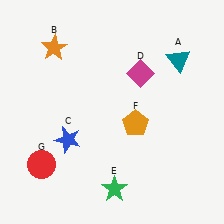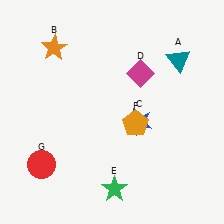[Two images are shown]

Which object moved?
The blue star (C) moved right.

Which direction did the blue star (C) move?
The blue star (C) moved right.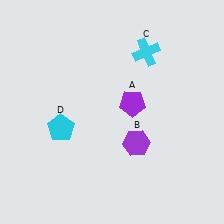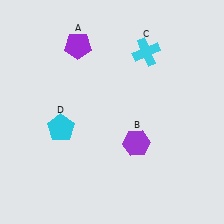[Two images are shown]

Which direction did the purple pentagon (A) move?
The purple pentagon (A) moved up.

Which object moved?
The purple pentagon (A) moved up.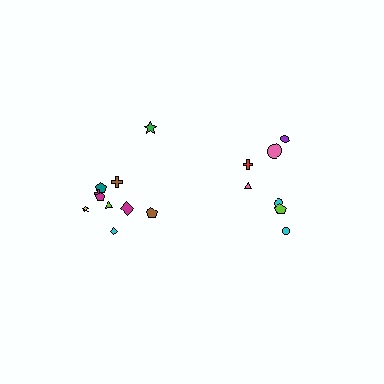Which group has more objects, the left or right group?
The left group.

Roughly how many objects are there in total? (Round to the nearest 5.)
Roughly 15 objects in total.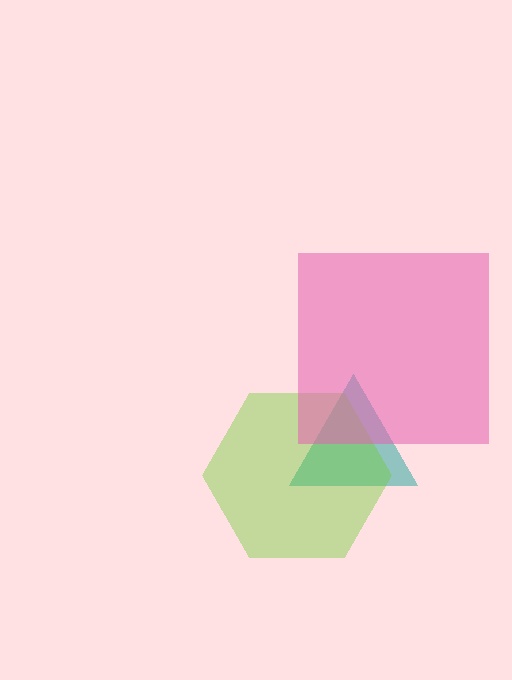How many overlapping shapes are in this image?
There are 3 overlapping shapes in the image.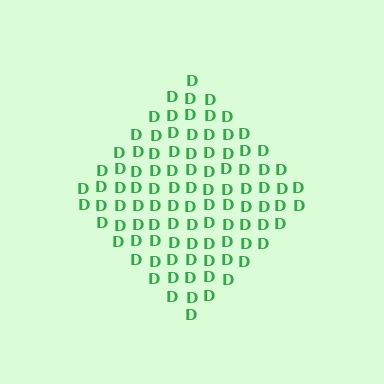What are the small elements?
The small elements are letter D's.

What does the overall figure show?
The overall figure shows a diamond.